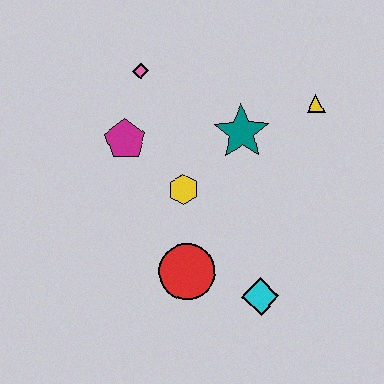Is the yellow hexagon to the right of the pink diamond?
Yes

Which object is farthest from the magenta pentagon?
The cyan diamond is farthest from the magenta pentagon.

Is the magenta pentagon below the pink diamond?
Yes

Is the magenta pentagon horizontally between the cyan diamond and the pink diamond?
No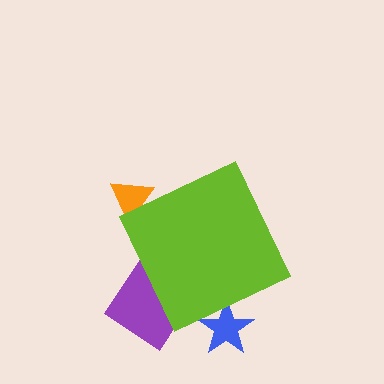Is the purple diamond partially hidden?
Yes, the purple diamond is partially hidden behind the lime diamond.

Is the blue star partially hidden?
Yes, the blue star is partially hidden behind the lime diamond.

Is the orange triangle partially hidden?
Yes, the orange triangle is partially hidden behind the lime diamond.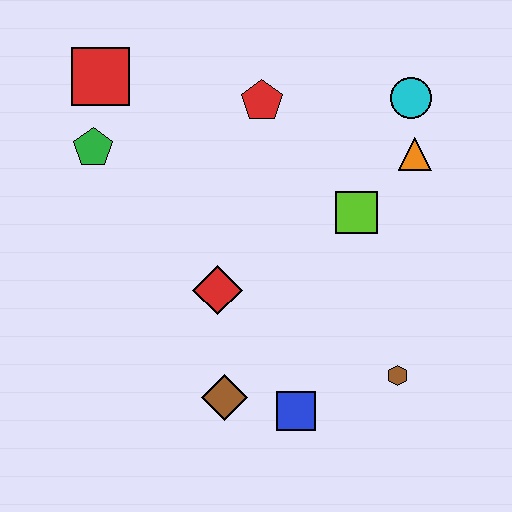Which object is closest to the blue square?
The brown diamond is closest to the blue square.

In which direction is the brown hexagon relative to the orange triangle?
The brown hexagon is below the orange triangle.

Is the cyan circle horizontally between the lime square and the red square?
No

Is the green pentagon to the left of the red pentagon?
Yes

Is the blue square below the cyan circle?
Yes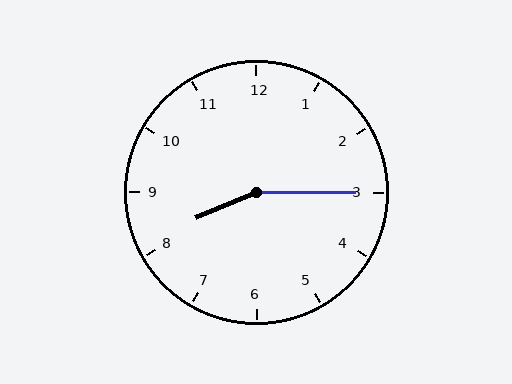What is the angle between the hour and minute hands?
Approximately 158 degrees.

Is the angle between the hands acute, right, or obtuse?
It is obtuse.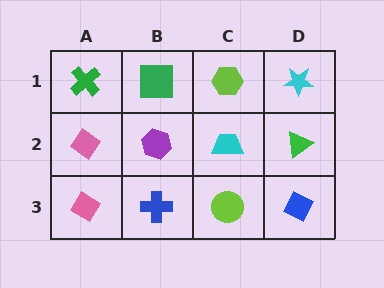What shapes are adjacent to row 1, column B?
A purple hexagon (row 2, column B), a green cross (row 1, column A), a lime hexagon (row 1, column C).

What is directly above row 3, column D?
A green triangle.